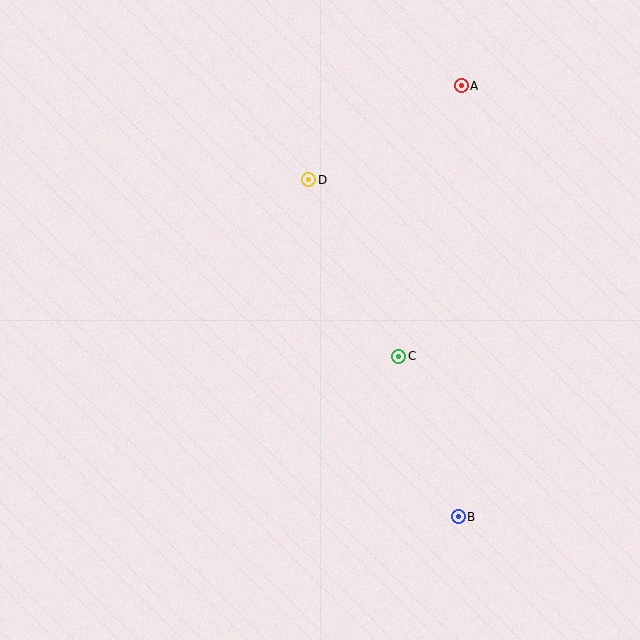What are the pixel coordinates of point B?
Point B is at (458, 517).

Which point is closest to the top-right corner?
Point A is closest to the top-right corner.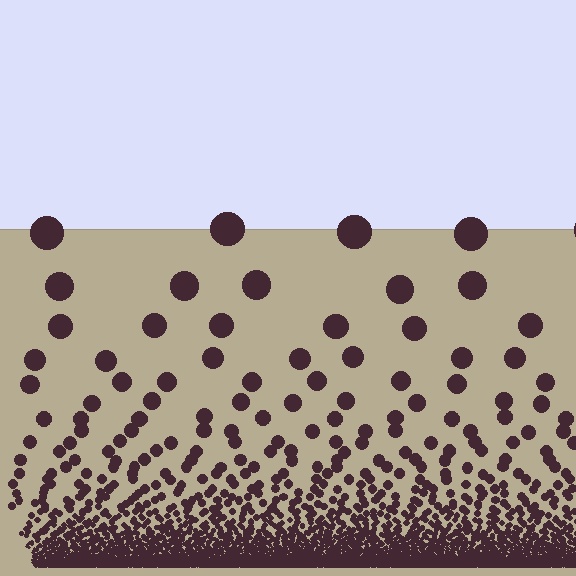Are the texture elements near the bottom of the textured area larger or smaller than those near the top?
Smaller. The gradient is inverted — elements near the bottom are smaller and denser.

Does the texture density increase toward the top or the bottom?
Density increases toward the bottom.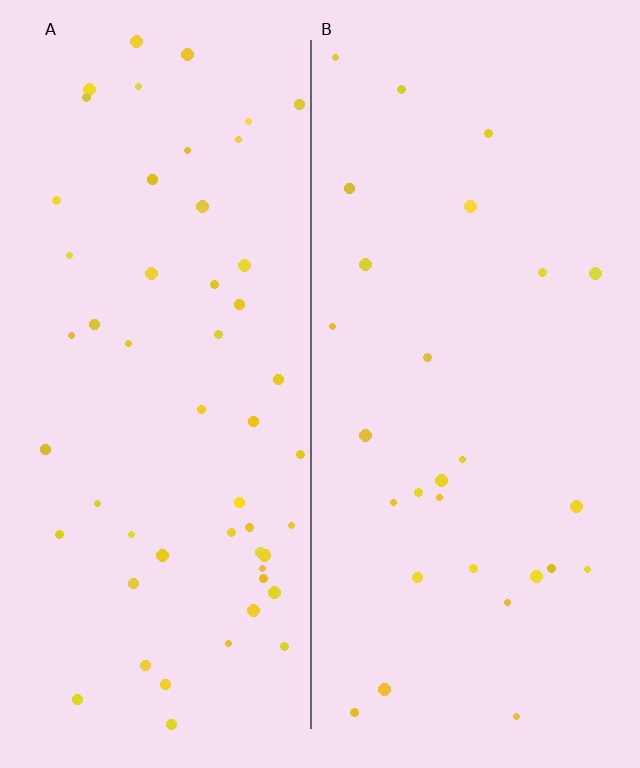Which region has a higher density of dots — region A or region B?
A (the left).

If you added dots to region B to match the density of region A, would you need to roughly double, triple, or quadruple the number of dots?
Approximately double.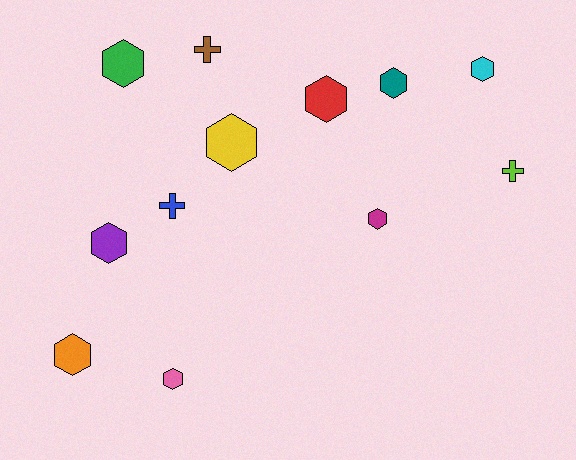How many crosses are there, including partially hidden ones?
There are 3 crosses.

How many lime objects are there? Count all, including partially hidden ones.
There is 1 lime object.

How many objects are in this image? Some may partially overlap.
There are 12 objects.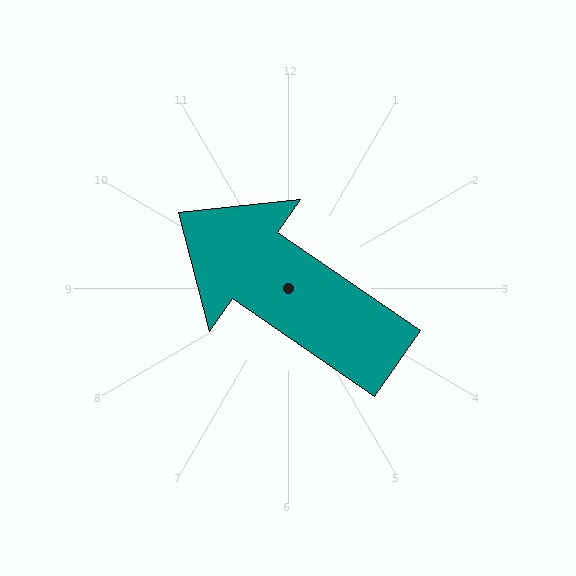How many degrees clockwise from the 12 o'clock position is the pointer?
Approximately 305 degrees.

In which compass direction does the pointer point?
Northwest.